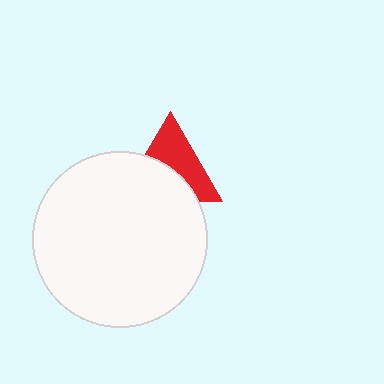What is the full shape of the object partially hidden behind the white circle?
The partially hidden object is a red triangle.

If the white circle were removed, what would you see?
You would see the complete red triangle.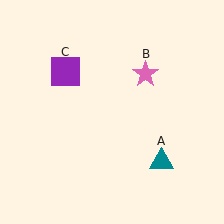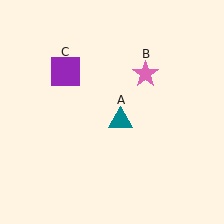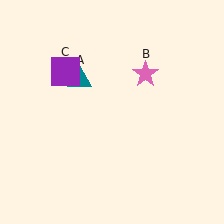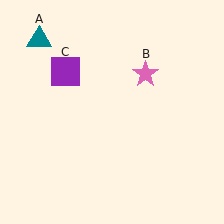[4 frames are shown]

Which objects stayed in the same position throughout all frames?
Pink star (object B) and purple square (object C) remained stationary.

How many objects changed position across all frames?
1 object changed position: teal triangle (object A).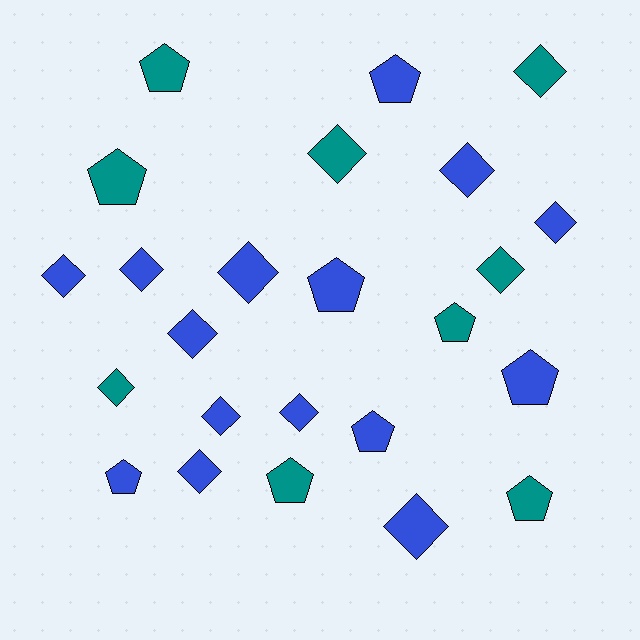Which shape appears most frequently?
Diamond, with 14 objects.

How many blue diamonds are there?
There are 10 blue diamonds.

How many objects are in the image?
There are 24 objects.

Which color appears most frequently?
Blue, with 15 objects.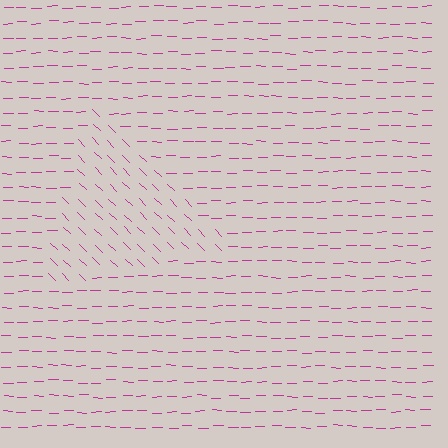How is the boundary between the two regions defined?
The boundary is defined purely by a change in line orientation (approximately 45 degrees difference). All lines are the same color and thickness.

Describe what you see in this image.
The image is filled with small magenta line segments. A triangle region in the image has lines oriented differently from the surrounding lines, creating a visible texture boundary.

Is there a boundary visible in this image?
Yes, there is a texture boundary formed by a change in line orientation.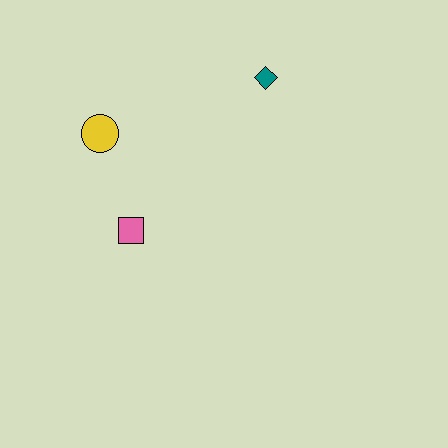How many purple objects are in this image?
There are no purple objects.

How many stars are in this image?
There are no stars.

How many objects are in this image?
There are 3 objects.